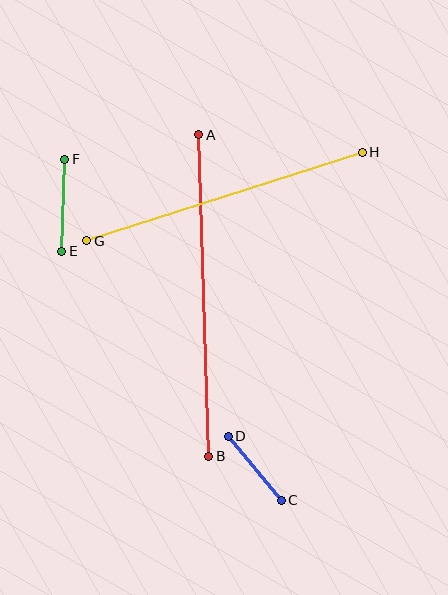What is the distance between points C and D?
The distance is approximately 83 pixels.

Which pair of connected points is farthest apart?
Points A and B are farthest apart.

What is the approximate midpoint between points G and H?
The midpoint is at approximately (224, 196) pixels.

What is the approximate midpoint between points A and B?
The midpoint is at approximately (204, 296) pixels.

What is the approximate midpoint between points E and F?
The midpoint is at approximately (63, 205) pixels.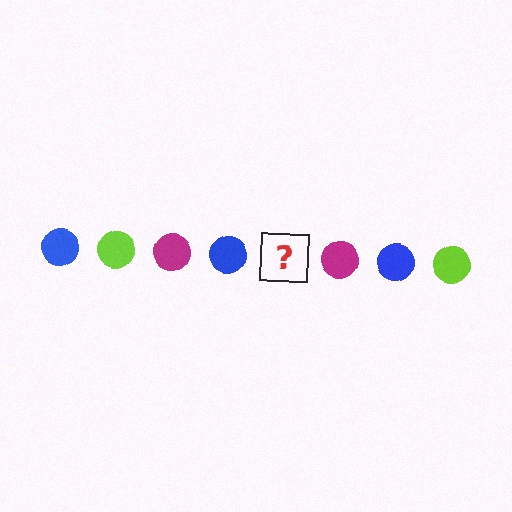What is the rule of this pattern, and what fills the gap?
The rule is that the pattern cycles through blue, lime, magenta circles. The gap should be filled with a lime circle.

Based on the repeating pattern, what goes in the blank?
The blank should be a lime circle.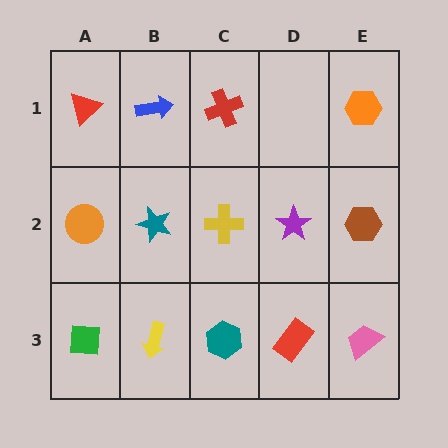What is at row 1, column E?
An orange hexagon.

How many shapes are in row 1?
4 shapes.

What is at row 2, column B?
A teal star.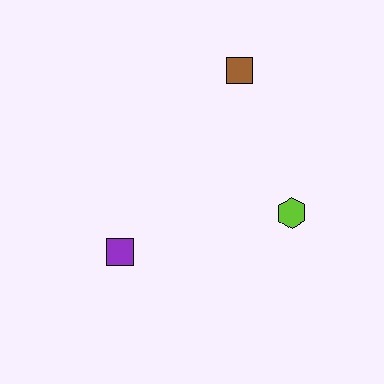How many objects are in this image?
There are 3 objects.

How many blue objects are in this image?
There are no blue objects.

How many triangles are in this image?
There are no triangles.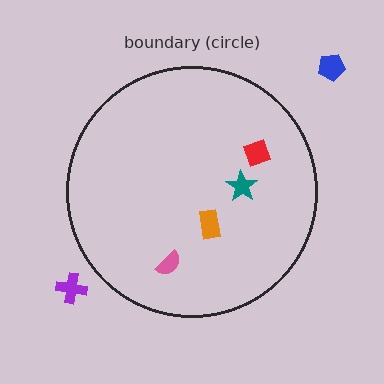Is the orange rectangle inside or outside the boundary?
Inside.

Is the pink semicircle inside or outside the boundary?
Inside.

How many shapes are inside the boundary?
4 inside, 2 outside.